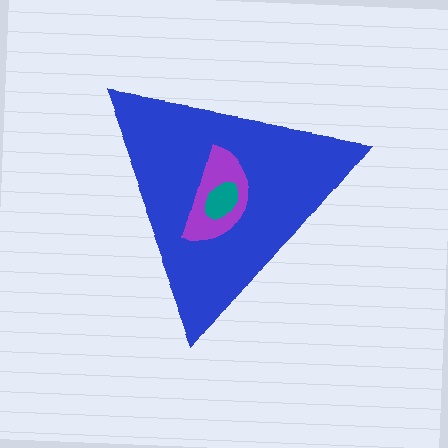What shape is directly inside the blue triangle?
The purple semicircle.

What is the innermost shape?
The teal ellipse.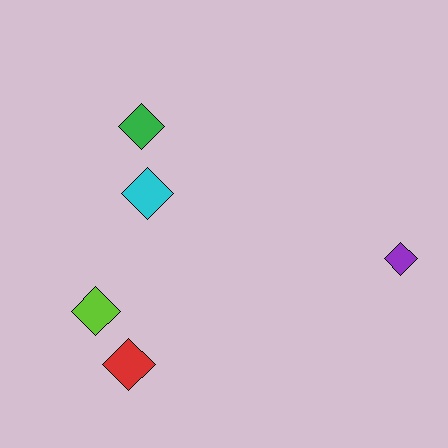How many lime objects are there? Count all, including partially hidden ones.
There is 1 lime object.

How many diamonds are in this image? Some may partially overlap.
There are 5 diamonds.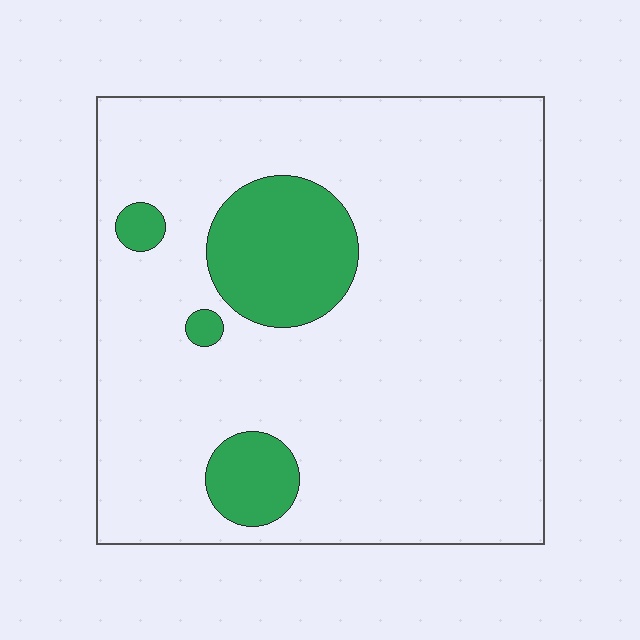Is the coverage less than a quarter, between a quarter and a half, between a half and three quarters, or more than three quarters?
Less than a quarter.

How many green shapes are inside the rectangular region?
4.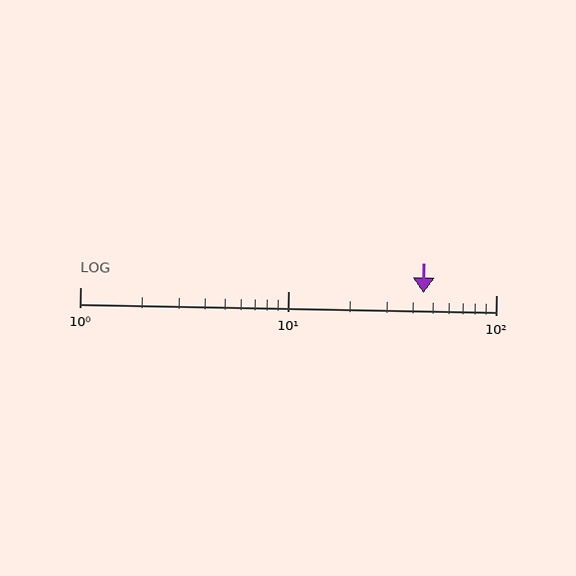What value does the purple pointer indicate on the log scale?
The pointer indicates approximately 45.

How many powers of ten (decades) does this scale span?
The scale spans 2 decades, from 1 to 100.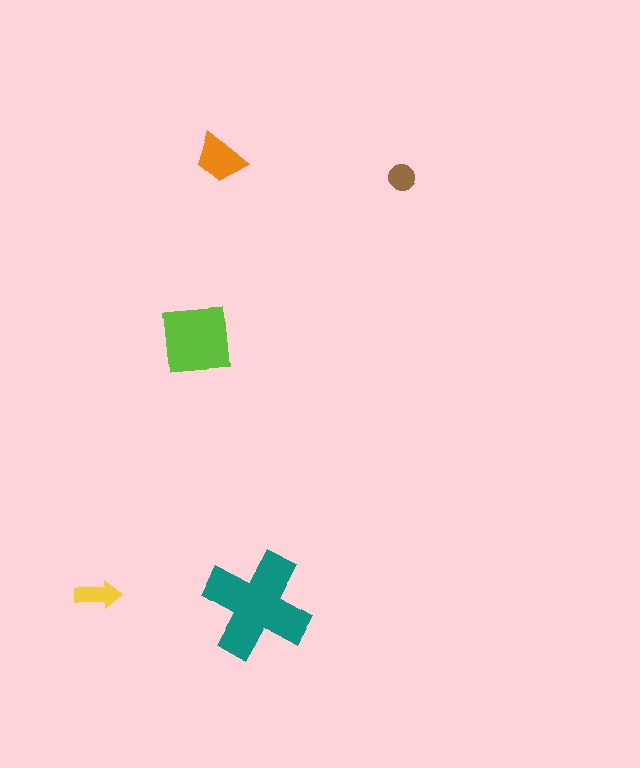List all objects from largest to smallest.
The teal cross, the lime square, the orange trapezoid, the yellow arrow, the brown circle.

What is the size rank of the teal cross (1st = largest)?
1st.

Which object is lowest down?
The teal cross is bottommost.